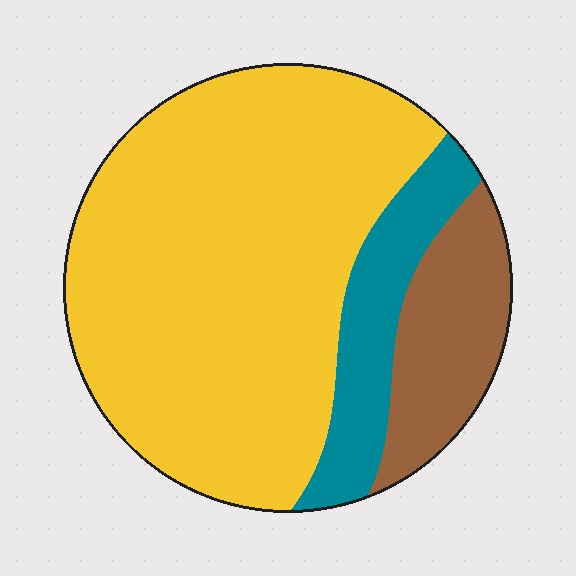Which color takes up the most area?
Yellow, at roughly 70%.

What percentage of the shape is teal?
Teal covers 14% of the shape.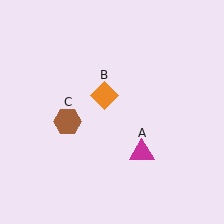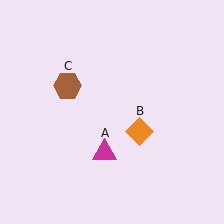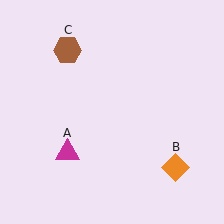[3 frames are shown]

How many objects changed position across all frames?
3 objects changed position: magenta triangle (object A), orange diamond (object B), brown hexagon (object C).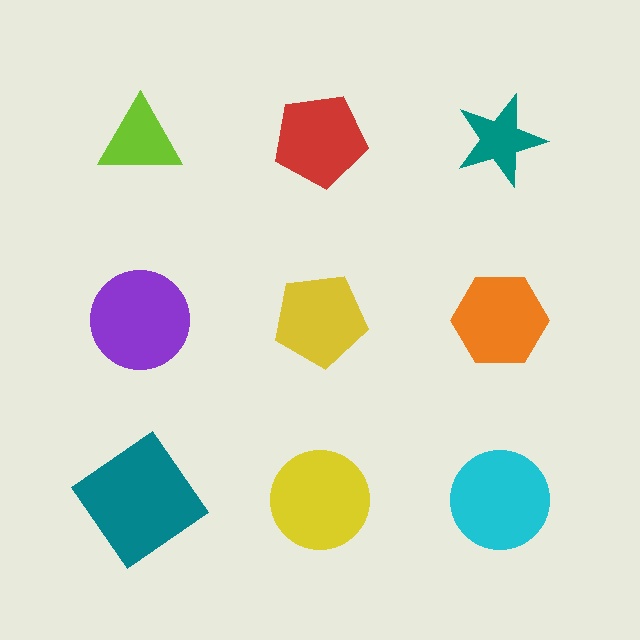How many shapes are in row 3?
3 shapes.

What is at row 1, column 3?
A teal star.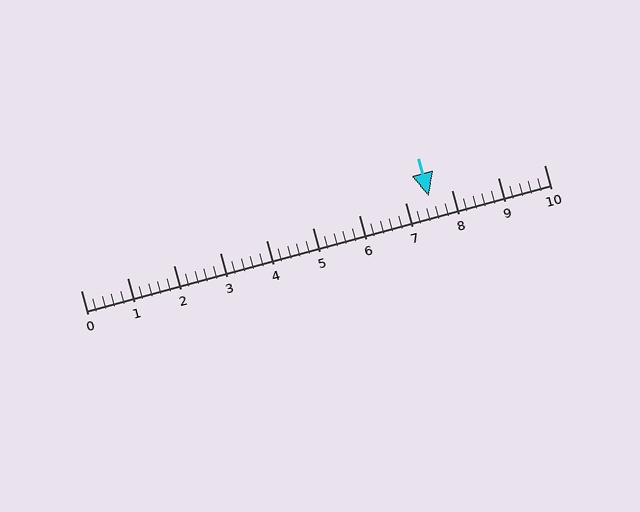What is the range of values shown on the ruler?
The ruler shows values from 0 to 10.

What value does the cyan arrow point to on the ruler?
The cyan arrow points to approximately 7.5.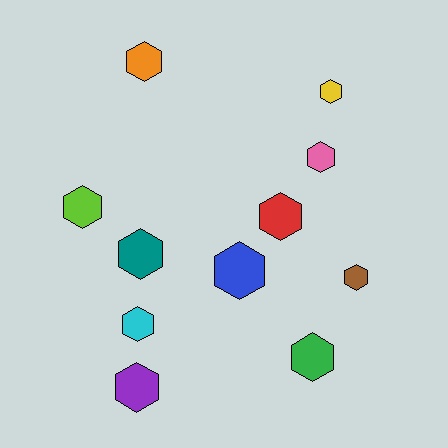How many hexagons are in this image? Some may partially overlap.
There are 11 hexagons.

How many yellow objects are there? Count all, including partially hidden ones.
There is 1 yellow object.